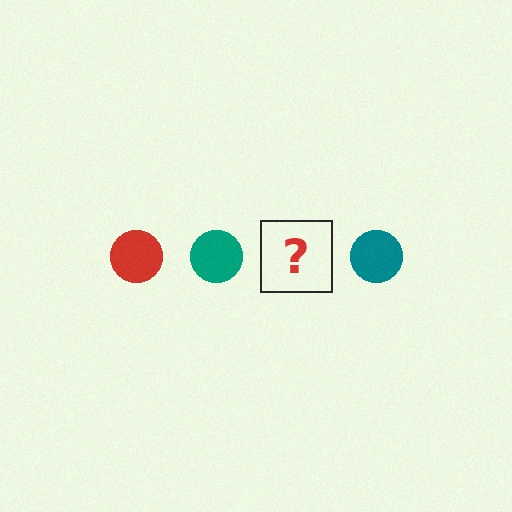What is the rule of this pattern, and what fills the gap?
The rule is that the pattern cycles through red, teal circles. The gap should be filled with a red circle.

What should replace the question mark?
The question mark should be replaced with a red circle.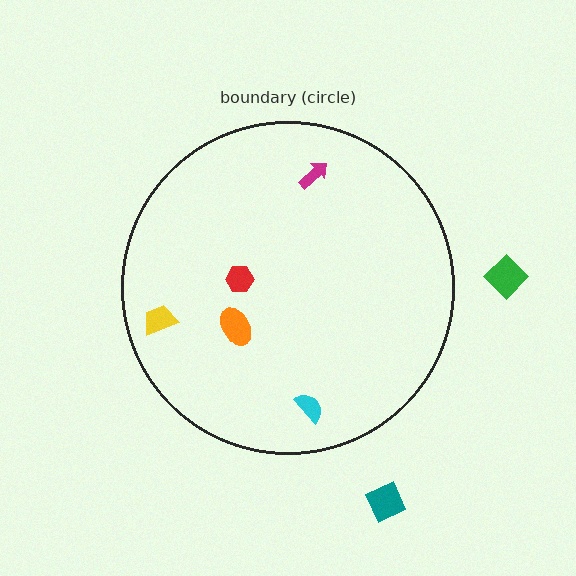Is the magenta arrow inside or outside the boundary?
Inside.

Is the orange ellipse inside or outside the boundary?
Inside.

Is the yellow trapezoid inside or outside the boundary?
Inside.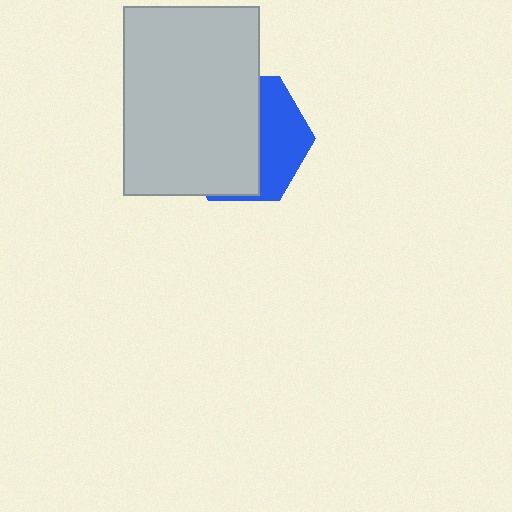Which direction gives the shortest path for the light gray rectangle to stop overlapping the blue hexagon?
Moving left gives the shortest separation.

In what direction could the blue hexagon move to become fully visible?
The blue hexagon could move right. That would shift it out from behind the light gray rectangle entirely.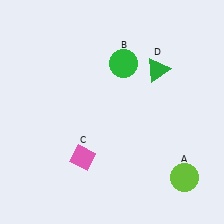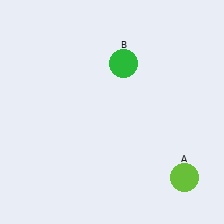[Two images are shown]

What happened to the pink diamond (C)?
The pink diamond (C) was removed in Image 2. It was in the bottom-left area of Image 1.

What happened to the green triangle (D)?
The green triangle (D) was removed in Image 2. It was in the top-right area of Image 1.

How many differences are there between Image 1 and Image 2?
There are 2 differences between the two images.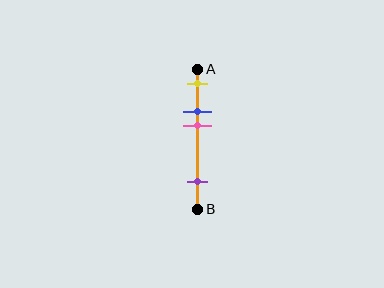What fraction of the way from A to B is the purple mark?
The purple mark is approximately 80% (0.8) of the way from A to B.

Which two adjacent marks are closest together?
The blue and pink marks are the closest adjacent pair.